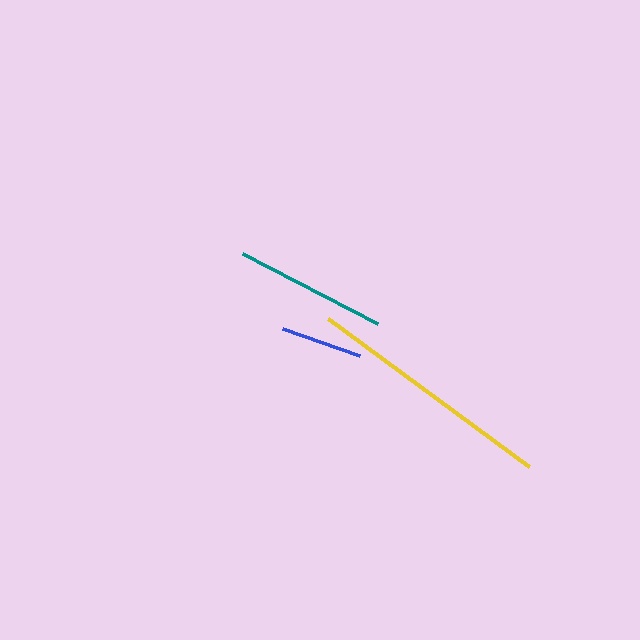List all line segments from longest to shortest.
From longest to shortest: yellow, teal, blue.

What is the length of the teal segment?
The teal segment is approximately 152 pixels long.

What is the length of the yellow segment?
The yellow segment is approximately 250 pixels long.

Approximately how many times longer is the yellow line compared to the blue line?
The yellow line is approximately 3.1 times the length of the blue line.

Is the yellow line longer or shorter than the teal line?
The yellow line is longer than the teal line.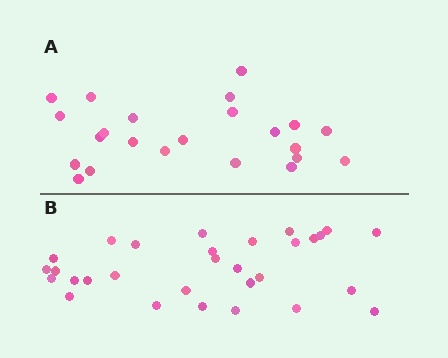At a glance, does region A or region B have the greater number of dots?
Region B (the bottom region) has more dots.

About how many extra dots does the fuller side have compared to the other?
Region B has roughly 8 or so more dots than region A.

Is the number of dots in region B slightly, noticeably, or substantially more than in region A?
Region B has noticeably more, but not dramatically so. The ratio is roughly 1.3 to 1.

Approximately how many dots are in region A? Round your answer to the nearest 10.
About 20 dots. (The exact count is 23, which rounds to 20.)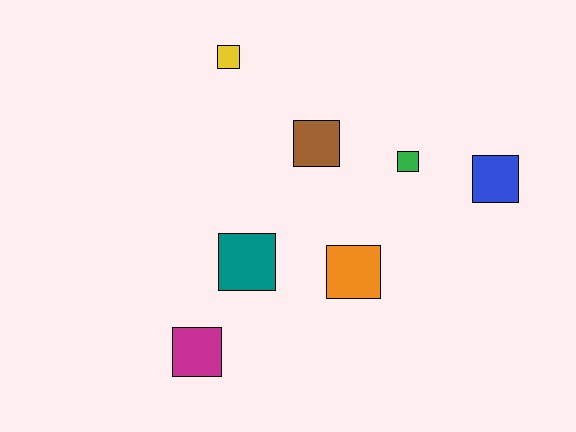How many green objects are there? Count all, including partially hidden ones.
There is 1 green object.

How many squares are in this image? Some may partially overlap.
There are 7 squares.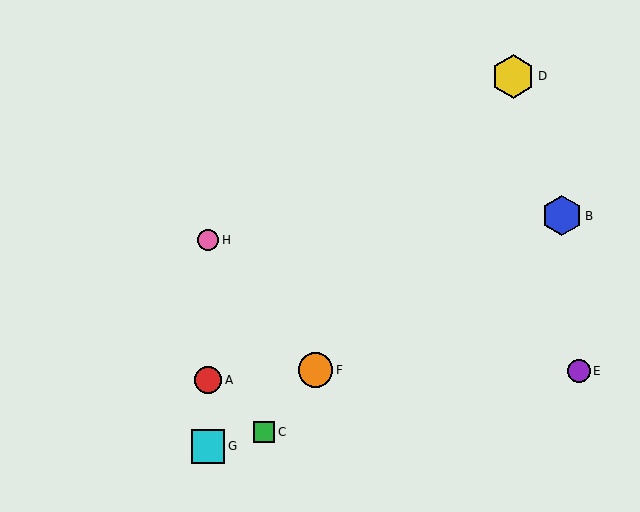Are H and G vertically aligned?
Yes, both are at x≈208.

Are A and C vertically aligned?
No, A is at x≈208 and C is at x≈264.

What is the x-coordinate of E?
Object E is at x≈579.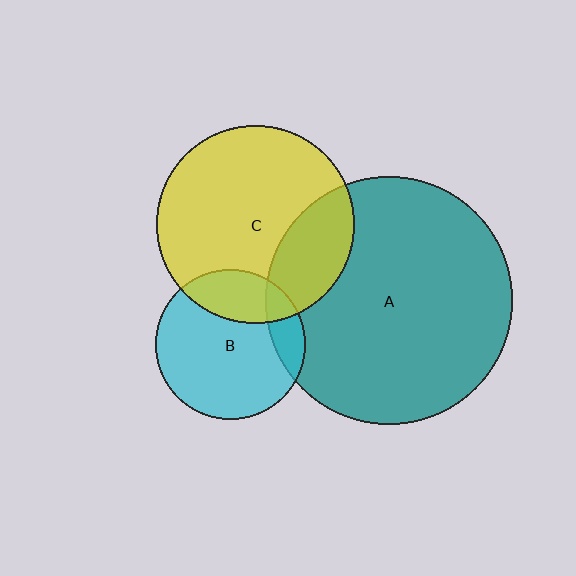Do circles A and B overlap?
Yes.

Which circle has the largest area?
Circle A (teal).